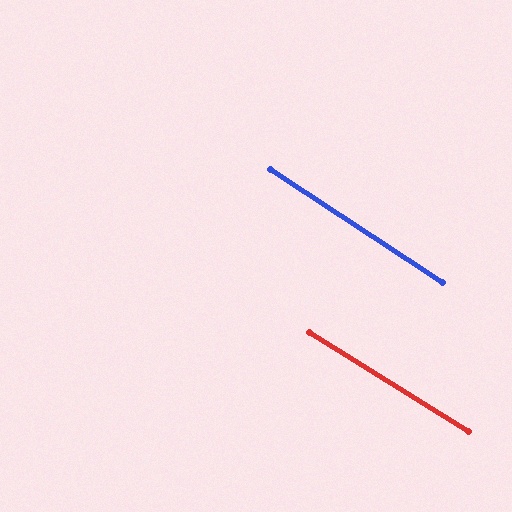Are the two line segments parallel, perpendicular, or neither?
Parallel — their directions differ by only 1.2°.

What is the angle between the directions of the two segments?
Approximately 1 degree.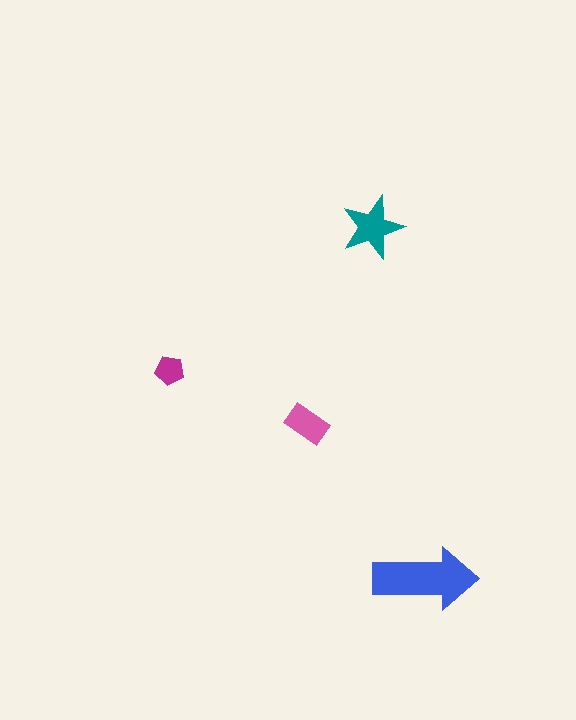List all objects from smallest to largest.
The magenta pentagon, the pink rectangle, the teal star, the blue arrow.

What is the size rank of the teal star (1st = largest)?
2nd.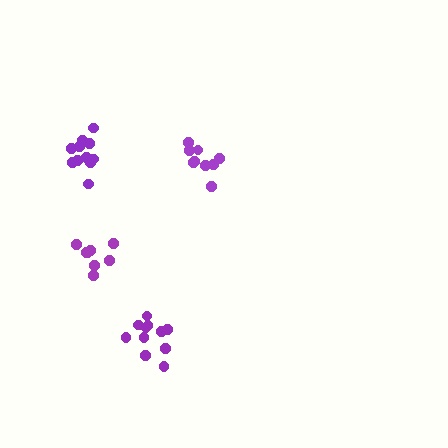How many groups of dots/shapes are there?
There are 4 groups.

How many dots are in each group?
Group 1: 11 dots, Group 2: 11 dots, Group 3: 9 dots, Group 4: 8 dots (39 total).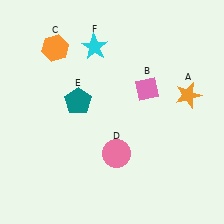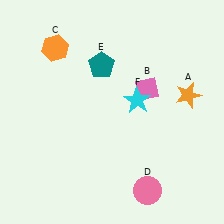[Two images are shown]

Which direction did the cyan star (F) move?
The cyan star (F) moved down.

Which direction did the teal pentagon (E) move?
The teal pentagon (E) moved up.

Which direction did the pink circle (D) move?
The pink circle (D) moved down.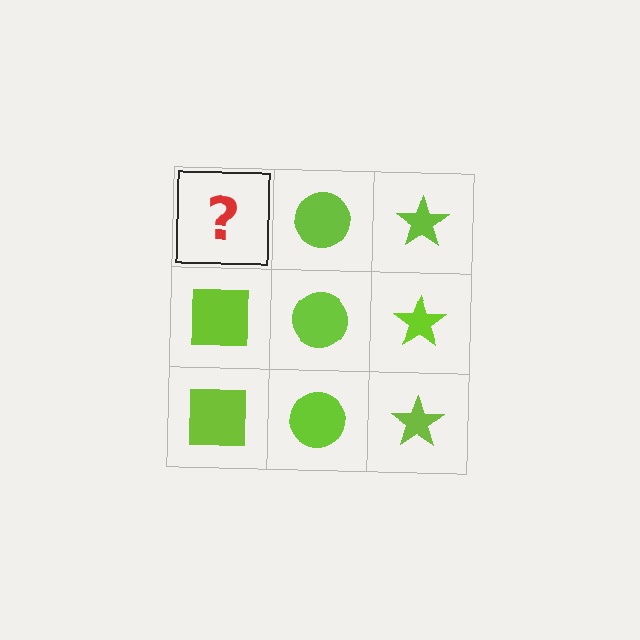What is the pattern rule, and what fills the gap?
The rule is that each column has a consistent shape. The gap should be filled with a lime square.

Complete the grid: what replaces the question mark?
The question mark should be replaced with a lime square.